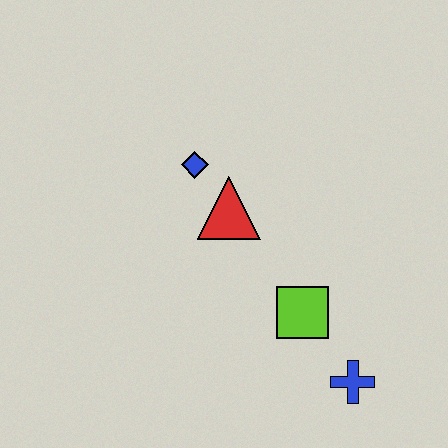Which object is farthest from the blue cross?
The blue diamond is farthest from the blue cross.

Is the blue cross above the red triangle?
No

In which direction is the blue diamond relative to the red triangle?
The blue diamond is above the red triangle.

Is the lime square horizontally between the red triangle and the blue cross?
Yes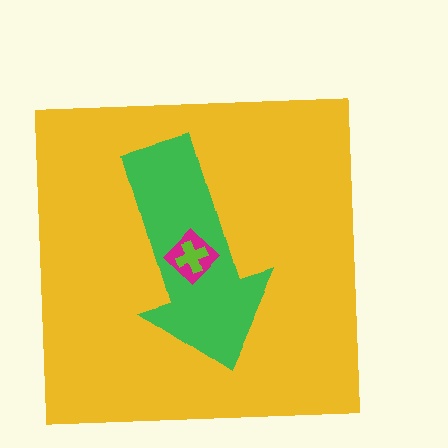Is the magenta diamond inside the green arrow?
Yes.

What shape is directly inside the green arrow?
The magenta diamond.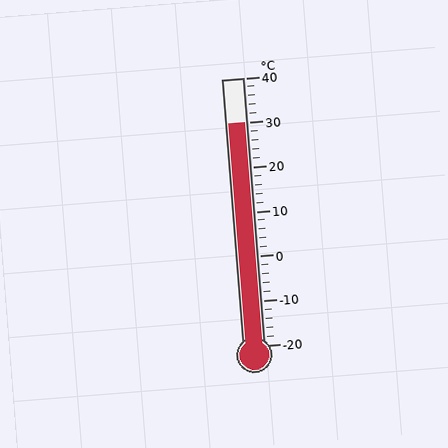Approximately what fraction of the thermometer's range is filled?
The thermometer is filled to approximately 85% of its range.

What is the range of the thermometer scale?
The thermometer scale ranges from -20°C to 40°C.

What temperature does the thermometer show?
The thermometer shows approximately 30°C.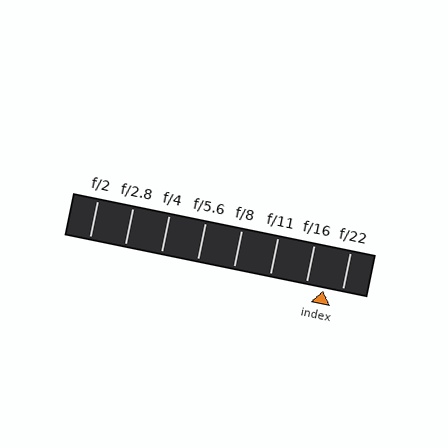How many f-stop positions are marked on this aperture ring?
There are 8 f-stop positions marked.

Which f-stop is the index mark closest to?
The index mark is closest to f/16.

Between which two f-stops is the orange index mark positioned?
The index mark is between f/16 and f/22.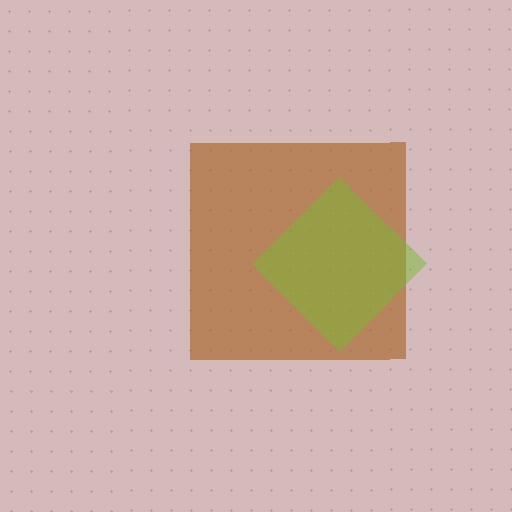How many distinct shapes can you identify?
There are 2 distinct shapes: a brown square, a lime diamond.